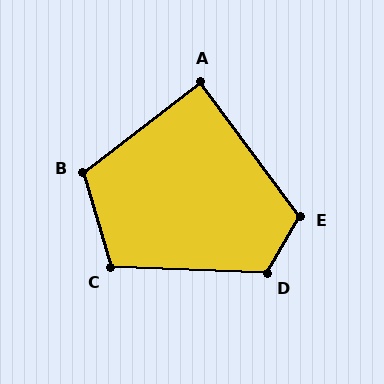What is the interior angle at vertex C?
Approximately 109 degrees (obtuse).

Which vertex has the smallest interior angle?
A, at approximately 89 degrees.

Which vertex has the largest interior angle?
D, at approximately 118 degrees.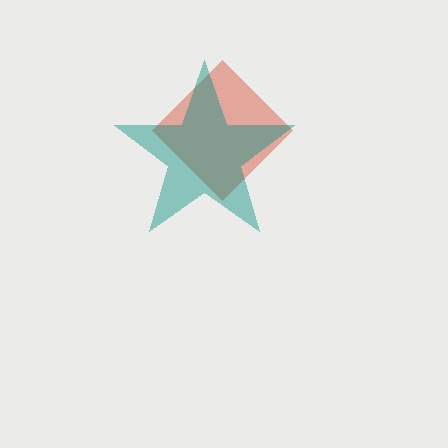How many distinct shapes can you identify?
There are 2 distinct shapes: a red diamond, a teal star.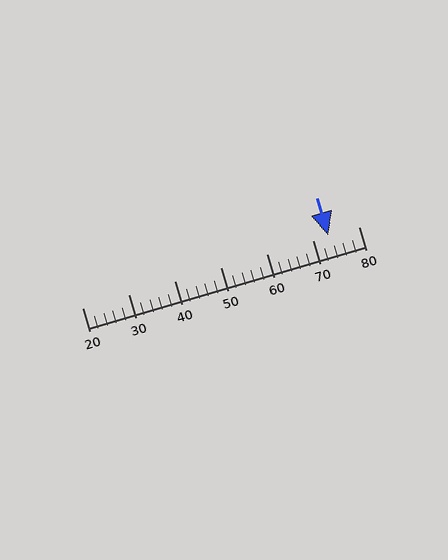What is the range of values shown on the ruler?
The ruler shows values from 20 to 80.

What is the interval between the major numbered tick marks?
The major tick marks are spaced 10 units apart.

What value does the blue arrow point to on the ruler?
The blue arrow points to approximately 73.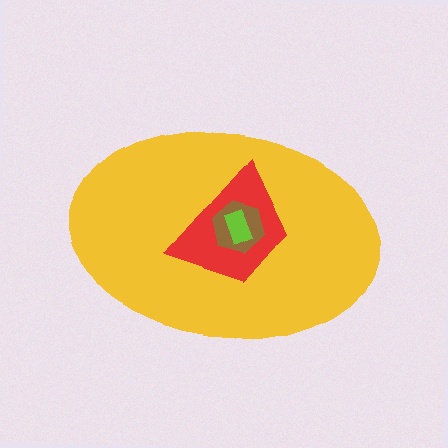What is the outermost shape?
The yellow ellipse.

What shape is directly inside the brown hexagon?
The lime rectangle.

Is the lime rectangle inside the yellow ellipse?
Yes.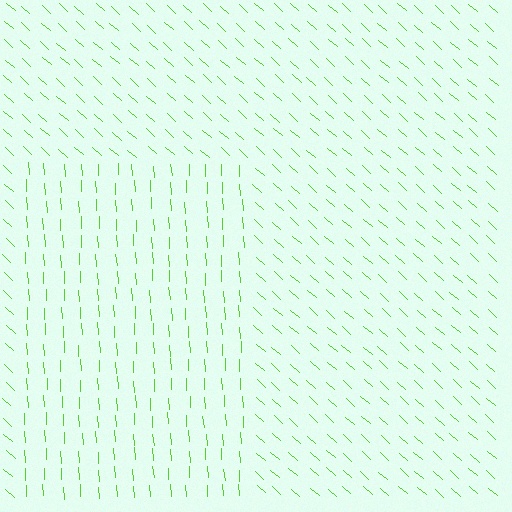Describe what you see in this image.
The image is filled with small lime line segments. A rectangle region in the image has lines oriented differently from the surrounding lines, creating a visible texture boundary.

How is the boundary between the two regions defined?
The boundary is defined purely by a change in line orientation (approximately 45 degrees difference). All lines are the same color and thickness.